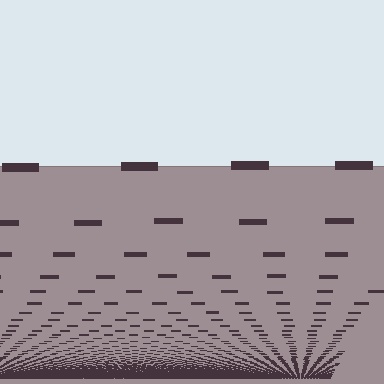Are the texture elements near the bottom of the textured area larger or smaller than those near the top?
Smaller. The gradient is inverted — elements near the bottom are smaller and denser.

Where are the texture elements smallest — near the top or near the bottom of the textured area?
Near the bottom.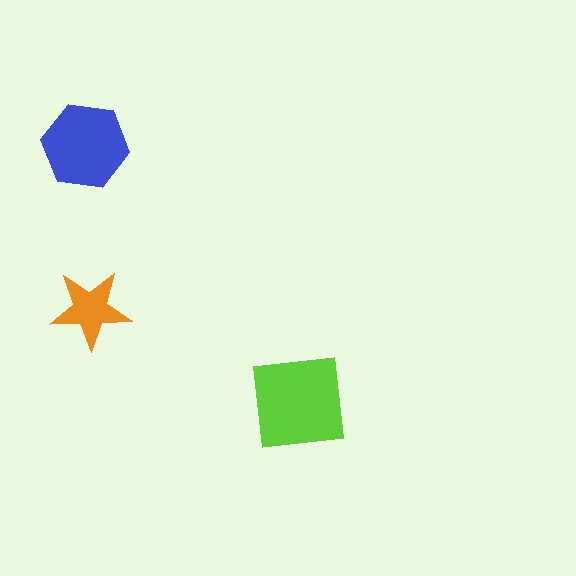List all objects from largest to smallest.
The lime square, the blue hexagon, the orange star.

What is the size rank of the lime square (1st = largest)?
1st.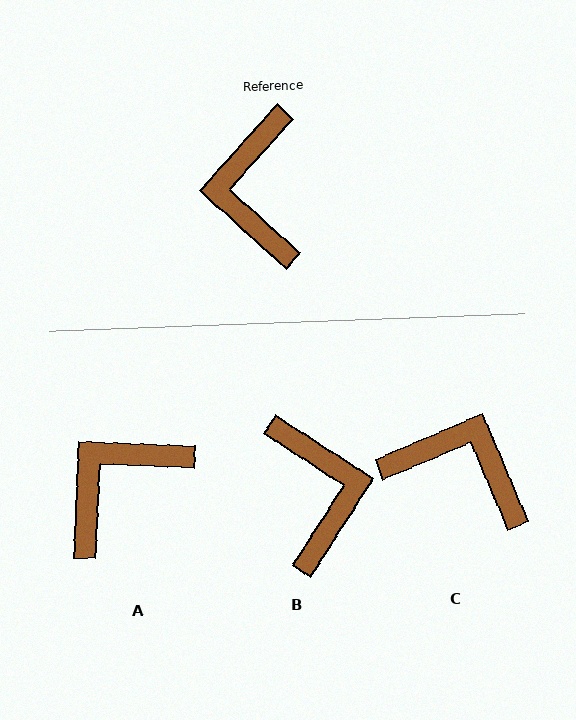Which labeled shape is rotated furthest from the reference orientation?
B, about 171 degrees away.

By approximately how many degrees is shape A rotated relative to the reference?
Approximately 50 degrees clockwise.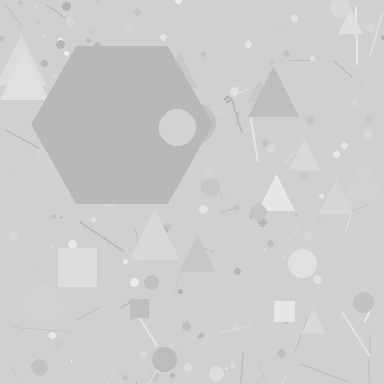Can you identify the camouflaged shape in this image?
The camouflaged shape is a hexagon.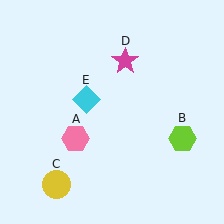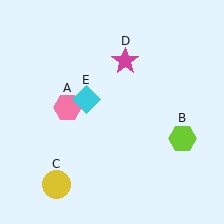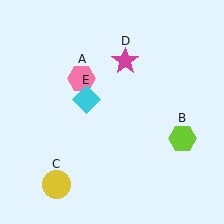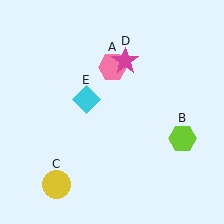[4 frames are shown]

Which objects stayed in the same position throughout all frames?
Lime hexagon (object B) and yellow circle (object C) and magenta star (object D) and cyan diamond (object E) remained stationary.